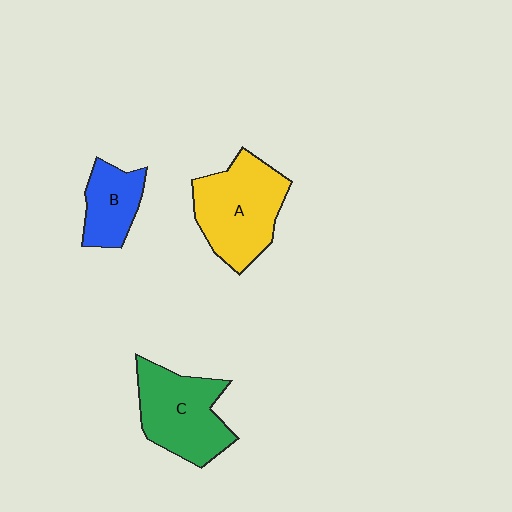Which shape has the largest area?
Shape A (yellow).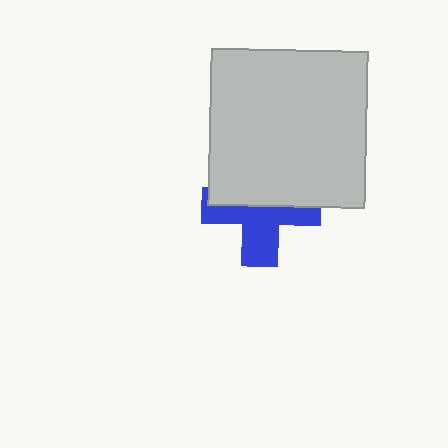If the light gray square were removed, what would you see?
You would see the complete blue cross.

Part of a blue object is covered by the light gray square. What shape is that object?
It is a cross.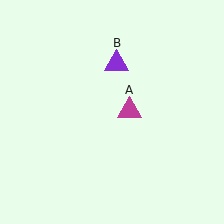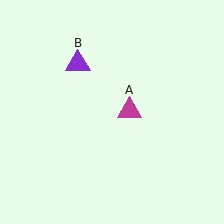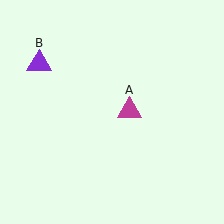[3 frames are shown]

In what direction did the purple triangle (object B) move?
The purple triangle (object B) moved left.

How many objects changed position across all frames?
1 object changed position: purple triangle (object B).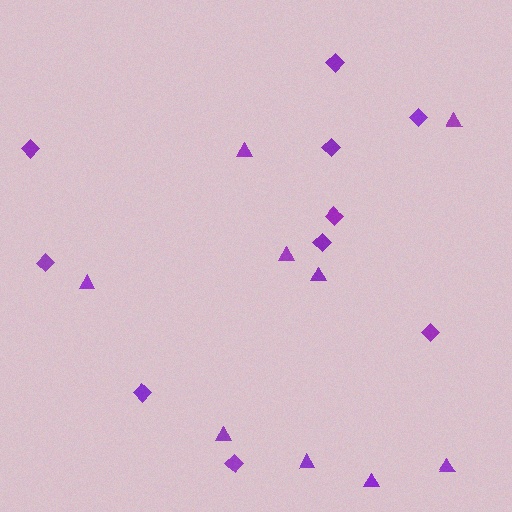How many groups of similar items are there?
There are 2 groups: one group of triangles (9) and one group of diamonds (10).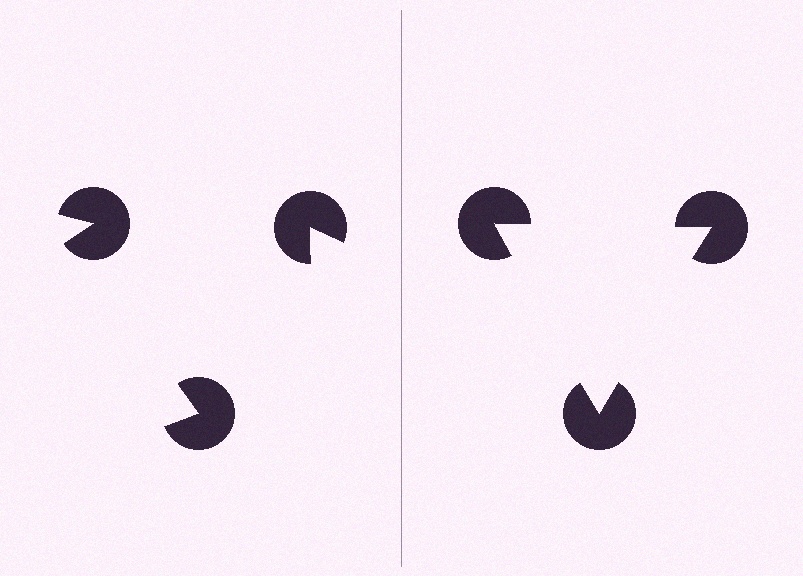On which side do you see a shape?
An illusory triangle appears on the right side. On the left side the wedge cuts are rotated, so no coherent shape forms.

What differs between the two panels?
The pac-man discs are positioned identically on both sides; only the wedge orientations differ. On the right they align to a triangle; on the left they are misaligned.